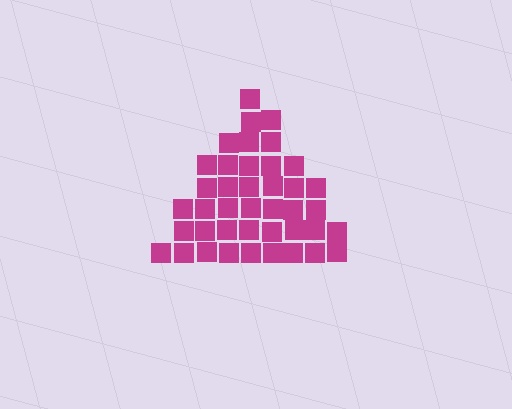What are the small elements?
The small elements are squares.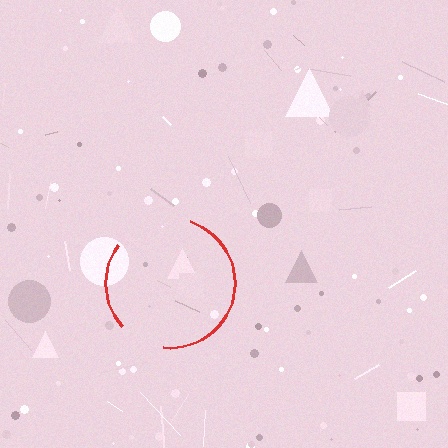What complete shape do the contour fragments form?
The contour fragments form a circle.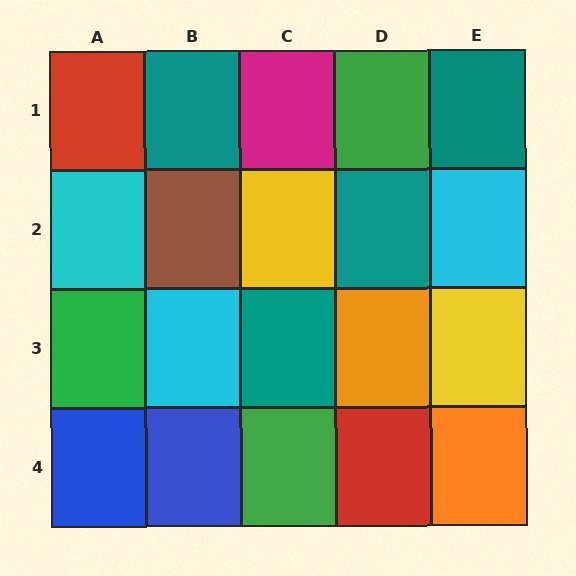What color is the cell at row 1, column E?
Teal.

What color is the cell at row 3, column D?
Orange.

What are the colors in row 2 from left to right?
Cyan, brown, yellow, teal, cyan.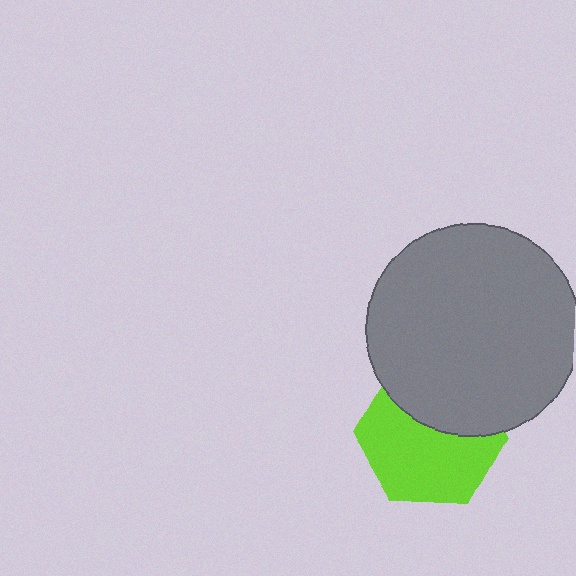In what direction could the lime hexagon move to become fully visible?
The lime hexagon could move down. That would shift it out from behind the gray circle entirely.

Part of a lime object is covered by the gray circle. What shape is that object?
It is a hexagon.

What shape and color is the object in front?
The object in front is a gray circle.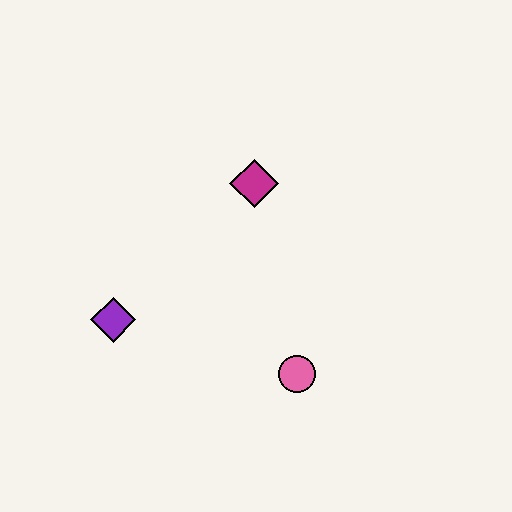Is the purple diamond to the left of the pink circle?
Yes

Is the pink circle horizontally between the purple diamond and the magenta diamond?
No